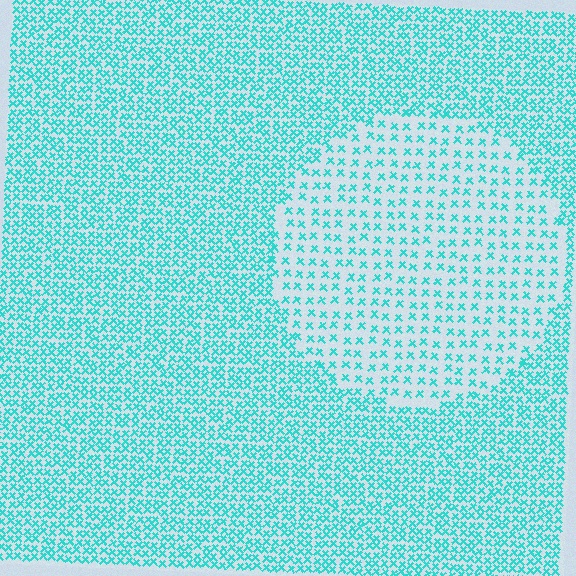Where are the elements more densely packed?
The elements are more densely packed outside the circle boundary.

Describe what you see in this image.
The image contains small cyan elements arranged at two different densities. A circle-shaped region is visible where the elements are less densely packed than the surrounding area.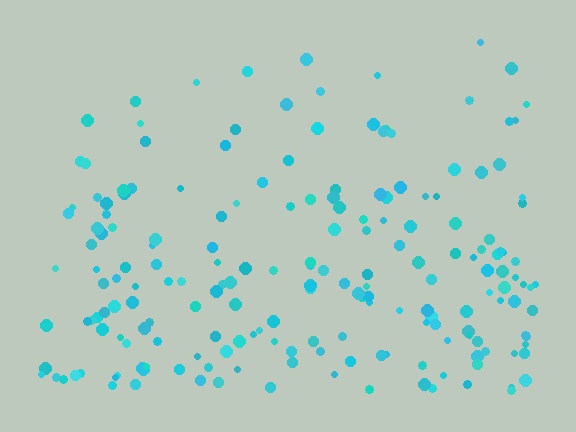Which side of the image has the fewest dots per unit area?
The top.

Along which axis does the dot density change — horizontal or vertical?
Vertical.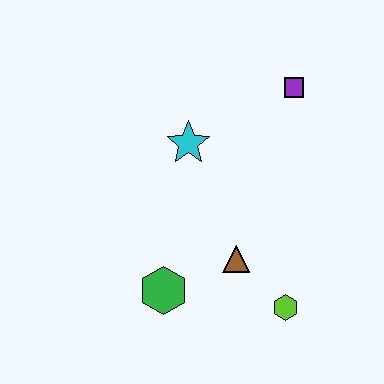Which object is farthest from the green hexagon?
The purple square is farthest from the green hexagon.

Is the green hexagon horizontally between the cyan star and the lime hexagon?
No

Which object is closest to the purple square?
The cyan star is closest to the purple square.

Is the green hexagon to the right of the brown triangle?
No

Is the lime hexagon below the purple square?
Yes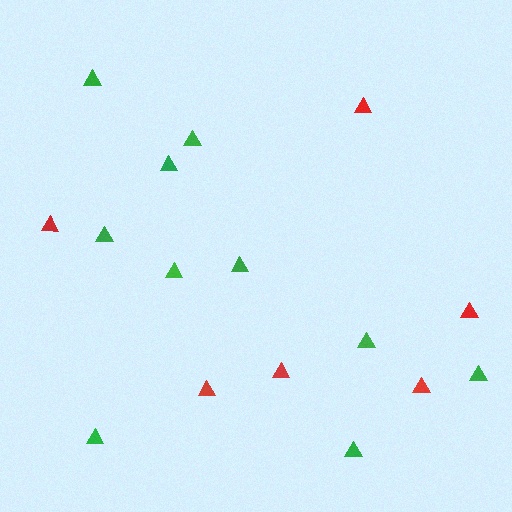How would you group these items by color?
There are 2 groups: one group of green triangles (10) and one group of red triangles (6).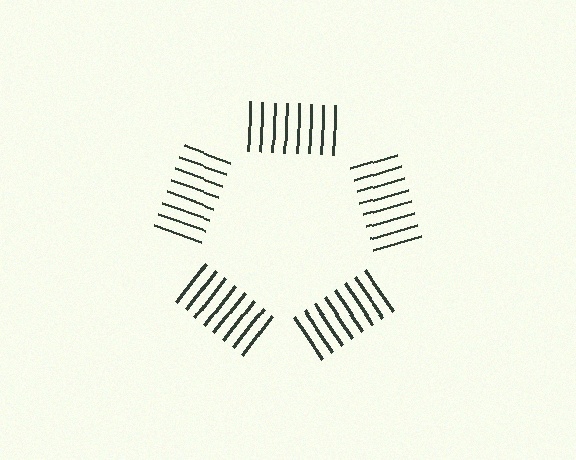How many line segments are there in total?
40 — 8 along each of the 5 edges.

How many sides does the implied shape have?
5 sides — the line-ends trace a pentagon.